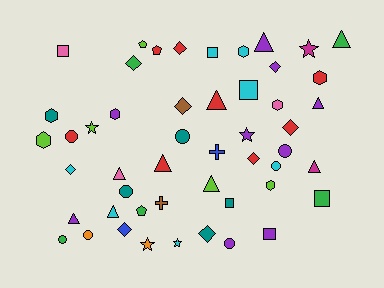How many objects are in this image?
There are 50 objects.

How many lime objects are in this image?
There are 5 lime objects.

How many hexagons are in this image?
There are 7 hexagons.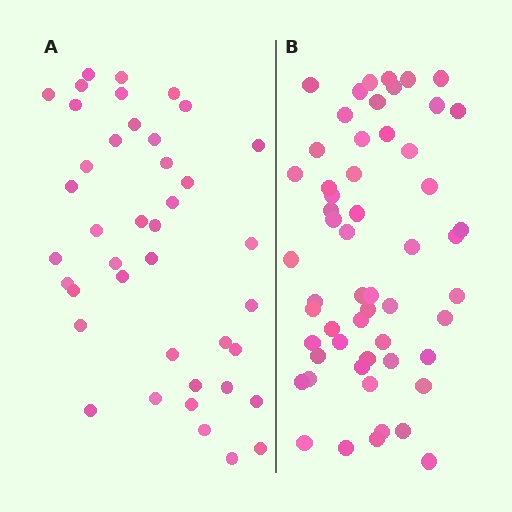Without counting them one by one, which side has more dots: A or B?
Region B (the right region) has more dots.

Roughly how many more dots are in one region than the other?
Region B has approximately 15 more dots than region A.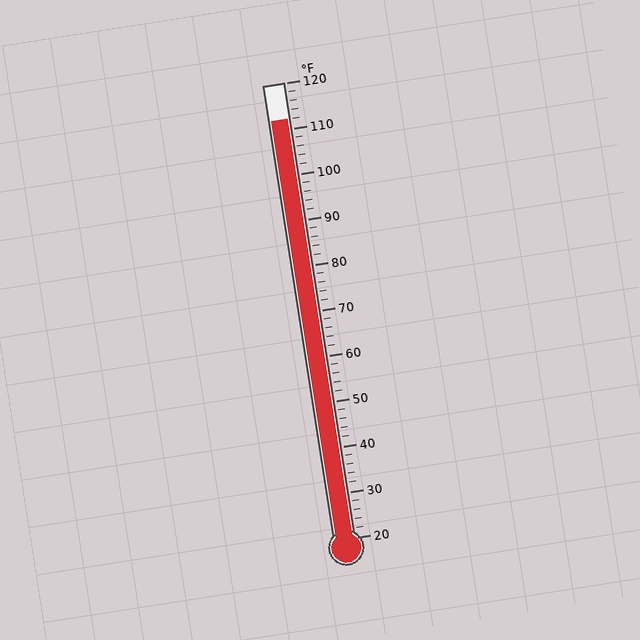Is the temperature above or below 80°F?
The temperature is above 80°F.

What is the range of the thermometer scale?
The thermometer scale ranges from 20°F to 120°F.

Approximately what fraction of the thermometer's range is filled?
The thermometer is filled to approximately 90% of its range.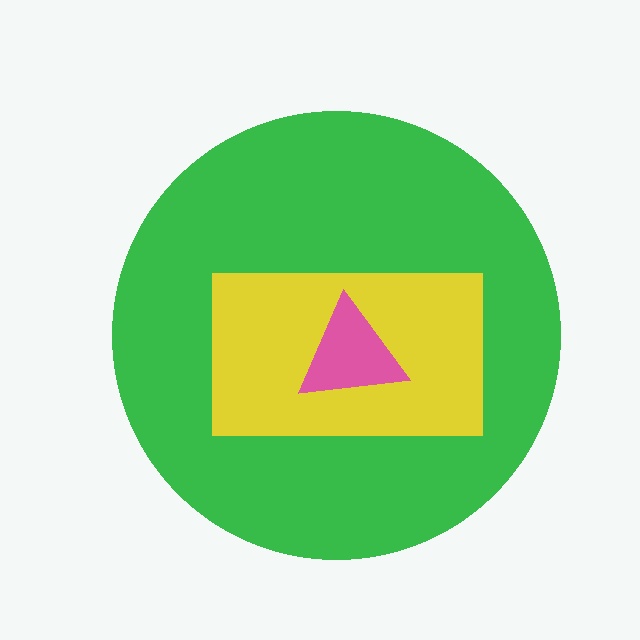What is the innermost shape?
The pink triangle.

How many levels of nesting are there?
3.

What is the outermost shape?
The green circle.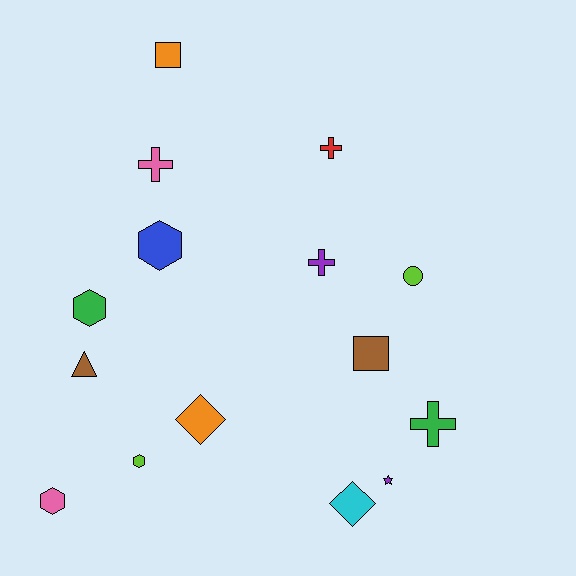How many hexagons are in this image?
There are 4 hexagons.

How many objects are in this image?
There are 15 objects.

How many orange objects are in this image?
There are 2 orange objects.